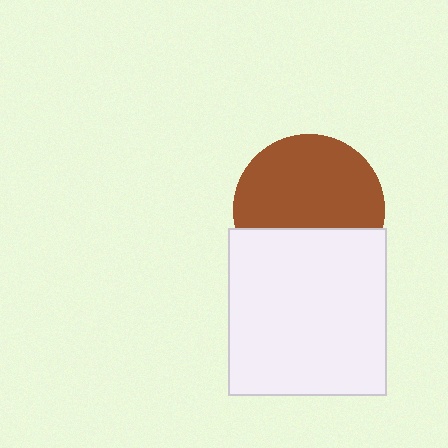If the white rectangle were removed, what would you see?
You would see the complete brown circle.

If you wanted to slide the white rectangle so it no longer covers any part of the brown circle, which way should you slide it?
Slide it down — that is the most direct way to separate the two shapes.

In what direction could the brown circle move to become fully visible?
The brown circle could move up. That would shift it out from behind the white rectangle entirely.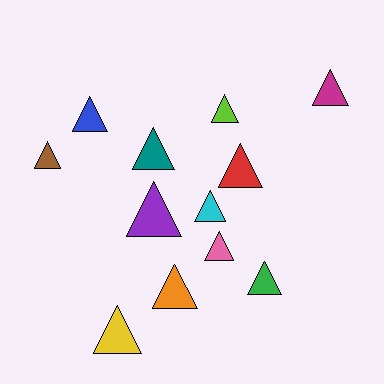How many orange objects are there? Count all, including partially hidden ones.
There is 1 orange object.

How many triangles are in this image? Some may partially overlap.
There are 12 triangles.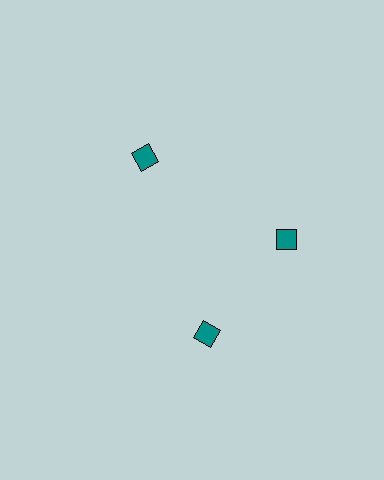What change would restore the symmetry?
The symmetry would be restored by rotating it back into even spacing with its neighbors so that all 3 diamonds sit at equal angles and equal distance from the center.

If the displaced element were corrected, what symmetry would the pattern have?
It would have 3-fold rotational symmetry — the pattern would map onto itself every 120 degrees.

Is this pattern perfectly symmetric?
No. The 3 teal diamonds are arranged in a ring, but one element near the 7 o'clock position is rotated out of alignment along the ring, breaking the 3-fold rotational symmetry.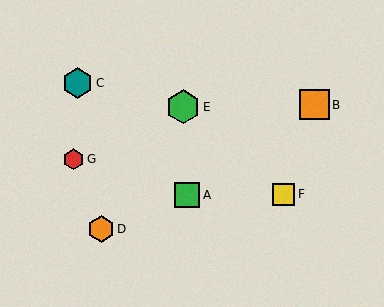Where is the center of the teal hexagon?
The center of the teal hexagon is at (77, 83).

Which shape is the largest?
The green hexagon (labeled E) is the largest.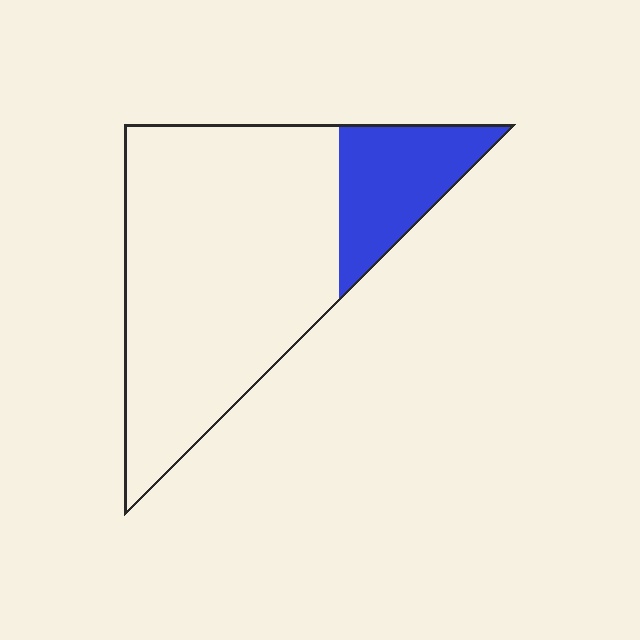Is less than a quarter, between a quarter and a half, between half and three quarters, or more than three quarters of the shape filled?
Less than a quarter.